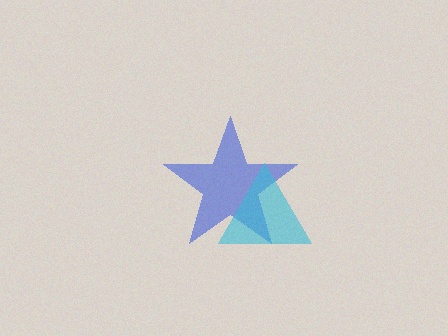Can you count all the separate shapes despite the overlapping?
Yes, there are 2 separate shapes.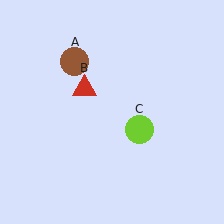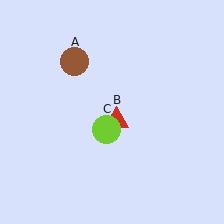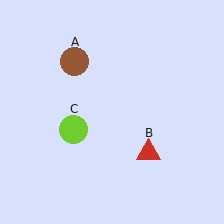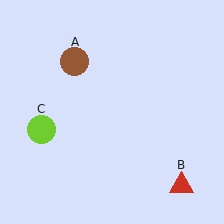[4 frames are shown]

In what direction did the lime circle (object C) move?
The lime circle (object C) moved left.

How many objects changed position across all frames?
2 objects changed position: red triangle (object B), lime circle (object C).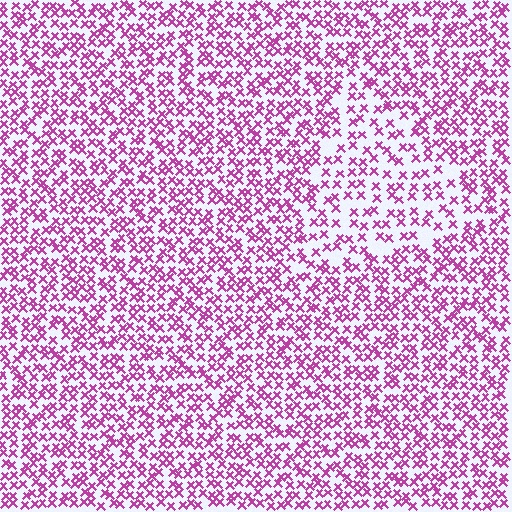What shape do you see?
I see a triangle.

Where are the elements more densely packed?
The elements are more densely packed outside the triangle boundary.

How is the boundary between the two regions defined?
The boundary is defined by a change in element density (approximately 1.7x ratio). All elements are the same color, size, and shape.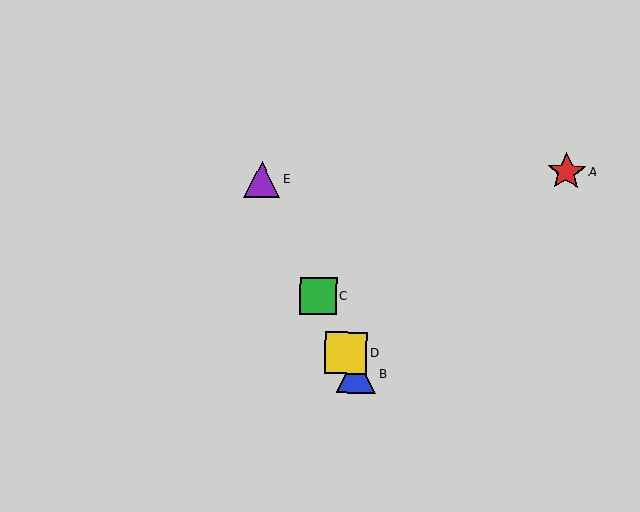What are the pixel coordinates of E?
Object E is at (262, 179).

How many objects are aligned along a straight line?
4 objects (B, C, D, E) are aligned along a straight line.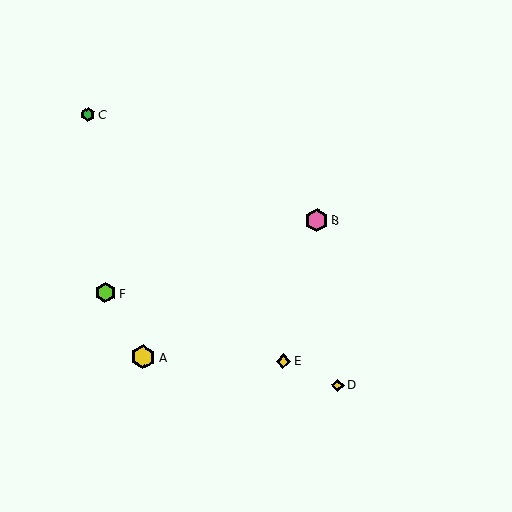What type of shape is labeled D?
Shape D is a yellow diamond.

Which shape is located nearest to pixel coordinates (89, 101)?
The green hexagon (labeled C) at (88, 114) is nearest to that location.